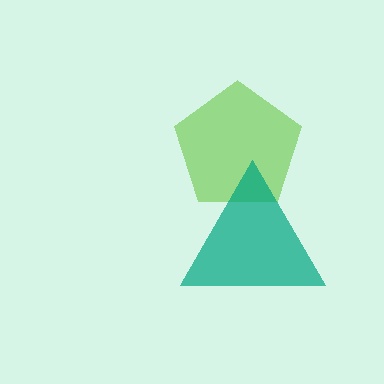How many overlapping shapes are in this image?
There are 2 overlapping shapes in the image.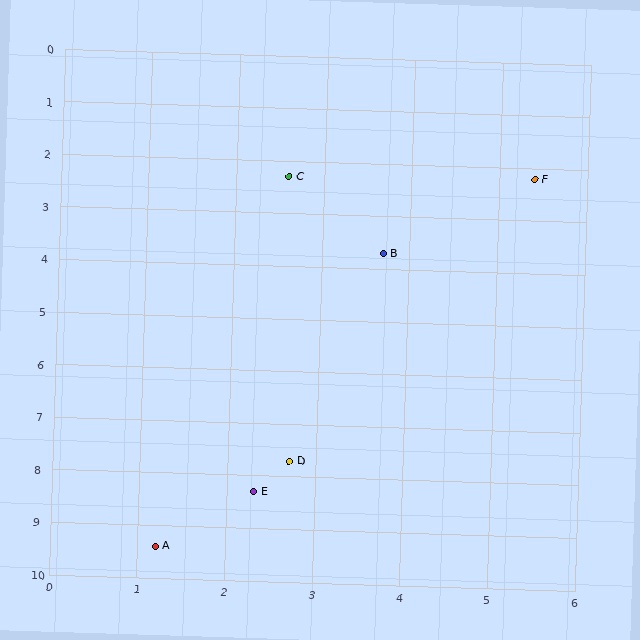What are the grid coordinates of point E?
Point E is at approximately (2.3, 8.3).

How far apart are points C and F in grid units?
Points C and F are about 2.8 grid units apart.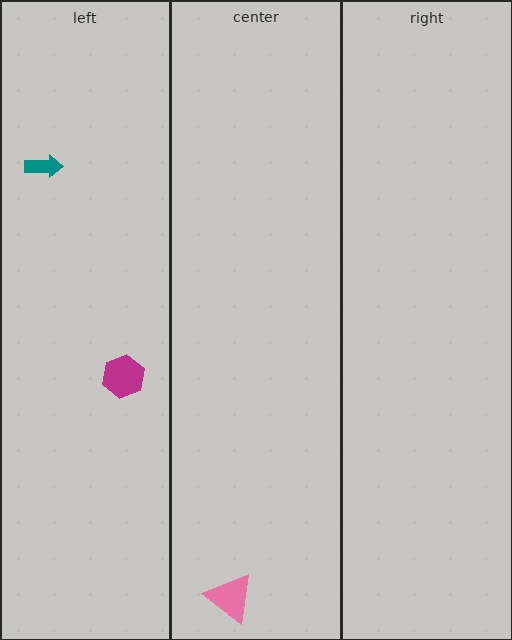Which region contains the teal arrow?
The left region.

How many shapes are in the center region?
1.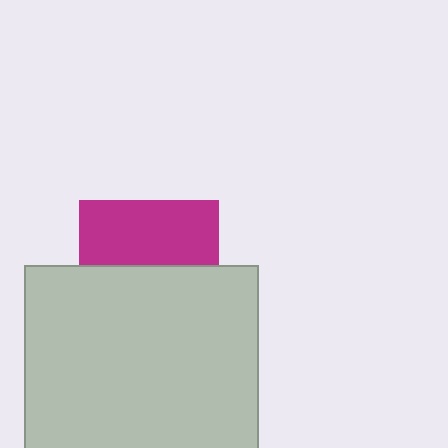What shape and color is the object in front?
The object in front is a light gray rectangle.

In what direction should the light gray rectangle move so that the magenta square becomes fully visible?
The light gray rectangle should move down. That is the shortest direction to clear the overlap and leave the magenta square fully visible.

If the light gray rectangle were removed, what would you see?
You would see the complete magenta square.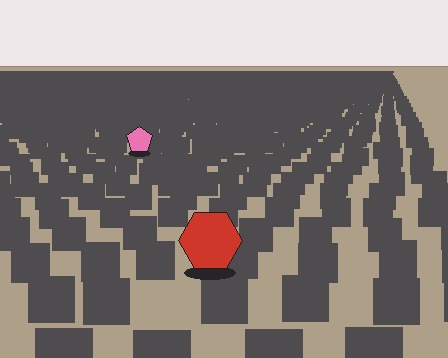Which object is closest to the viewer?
The red hexagon is closest. The texture marks near it are larger and more spread out.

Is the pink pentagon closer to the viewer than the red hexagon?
No. The red hexagon is closer — you can tell from the texture gradient: the ground texture is coarser near it.